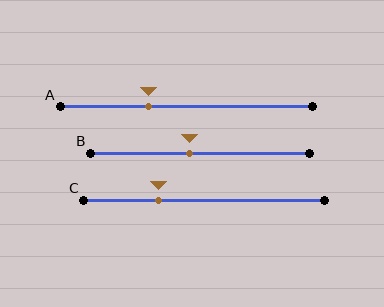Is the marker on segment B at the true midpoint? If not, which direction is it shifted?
No, the marker on segment B is shifted to the left by about 5% of the segment length.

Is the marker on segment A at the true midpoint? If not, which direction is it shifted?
No, the marker on segment A is shifted to the left by about 15% of the segment length.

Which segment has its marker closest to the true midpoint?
Segment B has its marker closest to the true midpoint.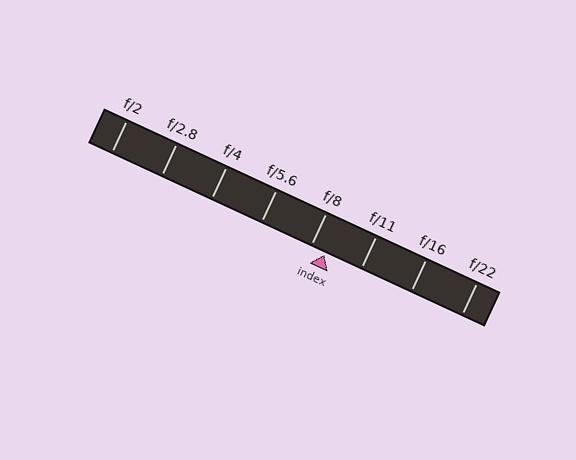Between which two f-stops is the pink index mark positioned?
The index mark is between f/8 and f/11.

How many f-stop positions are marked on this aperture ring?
There are 8 f-stop positions marked.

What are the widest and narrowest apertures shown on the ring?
The widest aperture shown is f/2 and the narrowest is f/22.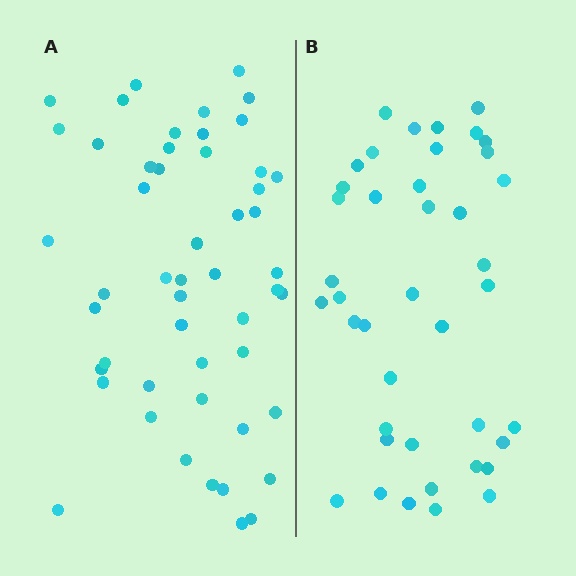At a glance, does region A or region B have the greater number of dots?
Region A (the left region) has more dots.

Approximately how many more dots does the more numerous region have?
Region A has roughly 10 or so more dots than region B.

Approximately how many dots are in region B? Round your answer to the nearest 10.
About 40 dots. (The exact count is 41, which rounds to 40.)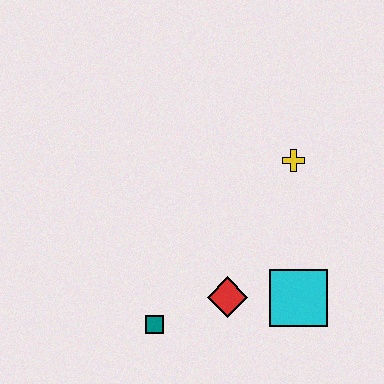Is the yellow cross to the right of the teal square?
Yes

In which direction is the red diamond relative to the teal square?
The red diamond is to the right of the teal square.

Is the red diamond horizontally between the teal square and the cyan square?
Yes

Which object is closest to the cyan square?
The red diamond is closest to the cyan square.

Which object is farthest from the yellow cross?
The teal square is farthest from the yellow cross.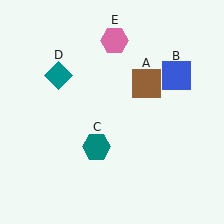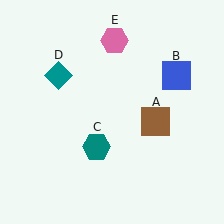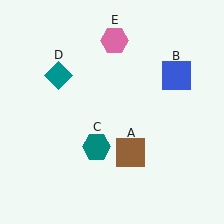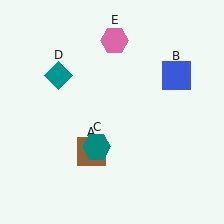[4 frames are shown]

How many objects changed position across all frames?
1 object changed position: brown square (object A).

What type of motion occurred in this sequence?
The brown square (object A) rotated clockwise around the center of the scene.